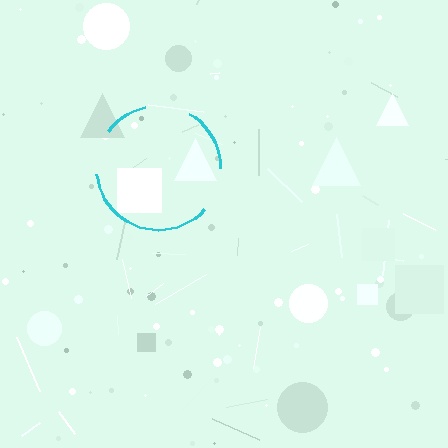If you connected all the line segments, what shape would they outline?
They would outline a circle.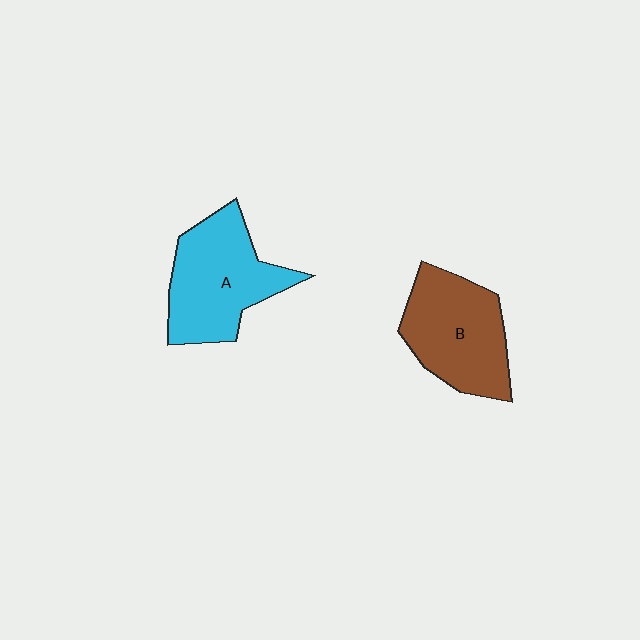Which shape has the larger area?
Shape A (cyan).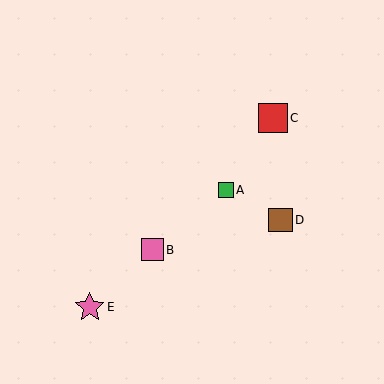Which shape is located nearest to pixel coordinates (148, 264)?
The pink square (labeled B) at (152, 250) is nearest to that location.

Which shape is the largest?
The pink star (labeled E) is the largest.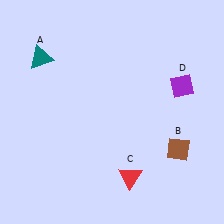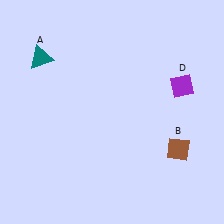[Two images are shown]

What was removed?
The red triangle (C) was removed in Image 2.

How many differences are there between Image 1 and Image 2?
There is 1 difference between the two images.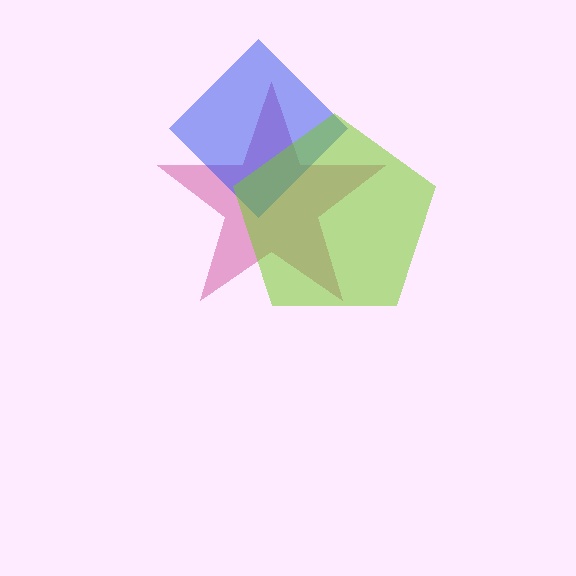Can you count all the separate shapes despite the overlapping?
Yes, there are 3 separate shapes.